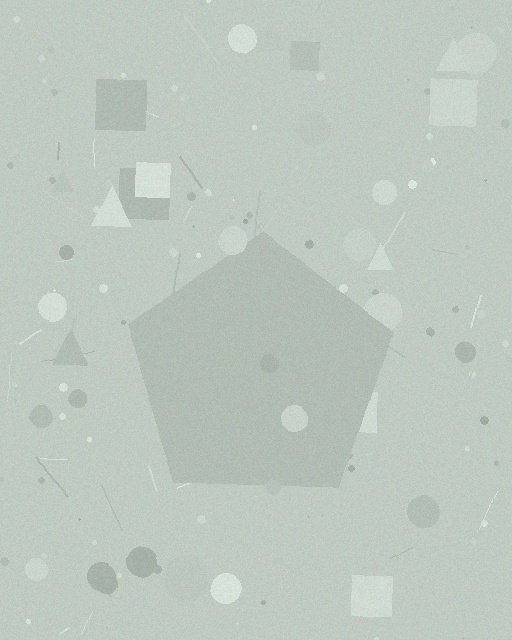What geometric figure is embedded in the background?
A pentagon is embedded in the background.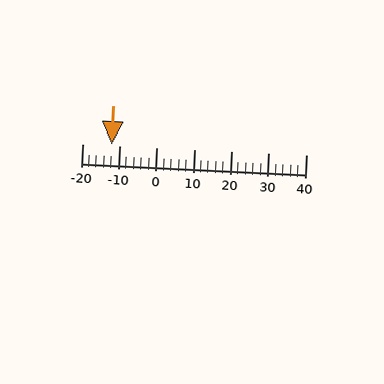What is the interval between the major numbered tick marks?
The major tick marks are spaced 10 units apart.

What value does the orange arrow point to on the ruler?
The orange arrow points to approximately -12.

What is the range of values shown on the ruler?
The ruler shows values from -20 to 40.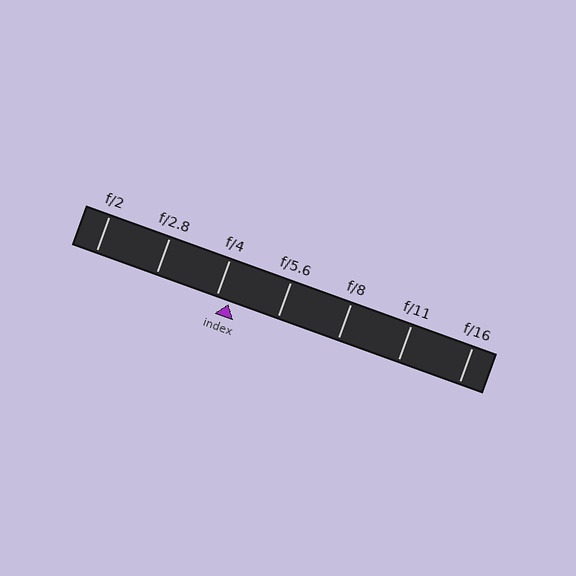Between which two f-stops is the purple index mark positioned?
The index mark is between f/4 and f/5.6.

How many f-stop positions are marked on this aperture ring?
There are 7 f-stop positions marked.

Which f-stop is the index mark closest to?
The index mark is closest to f/4.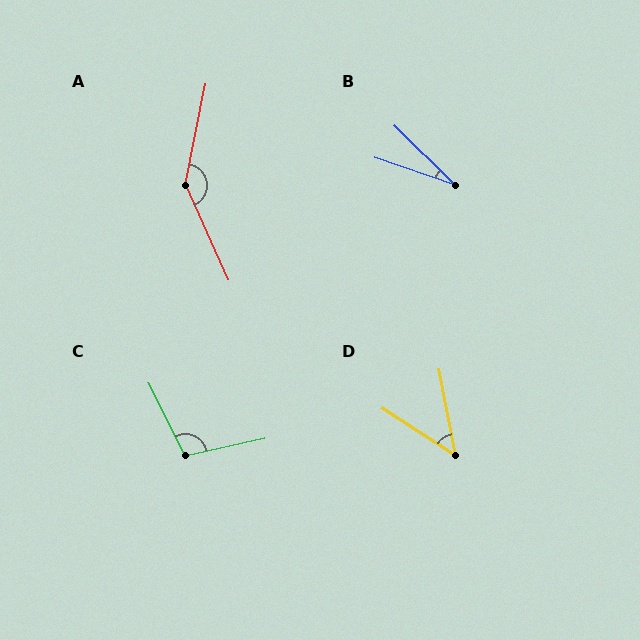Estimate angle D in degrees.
Approximately 47 degrees.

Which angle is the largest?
A, at approximately 144 degrees.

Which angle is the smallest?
B, at approximately 25 degrees.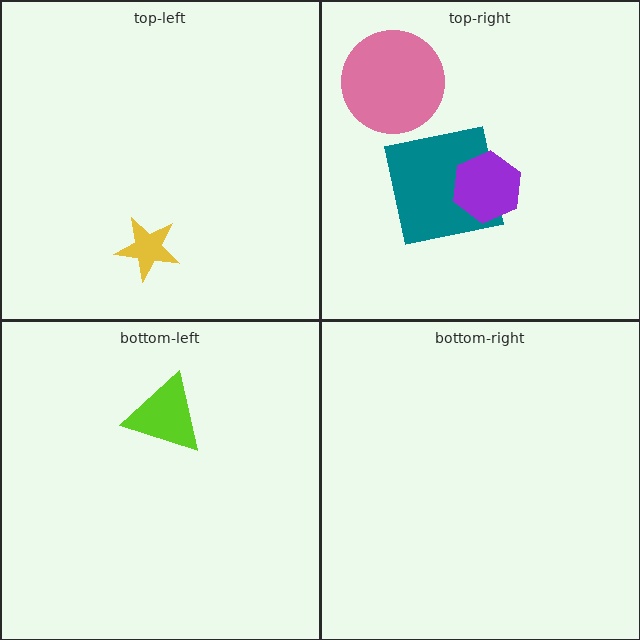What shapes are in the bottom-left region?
The lime triangle.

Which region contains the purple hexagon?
The top-right region.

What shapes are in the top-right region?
The teal square, the pink circle, the purple hexagon.